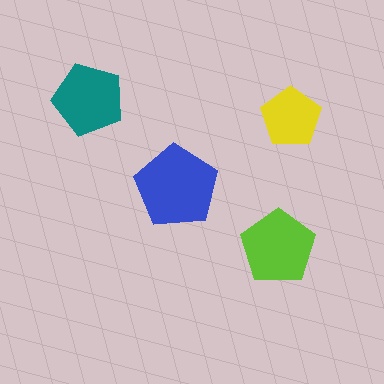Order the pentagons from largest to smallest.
the blue one, the lime one, the teal one, the yellow one.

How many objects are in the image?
There are 4 objects in the image.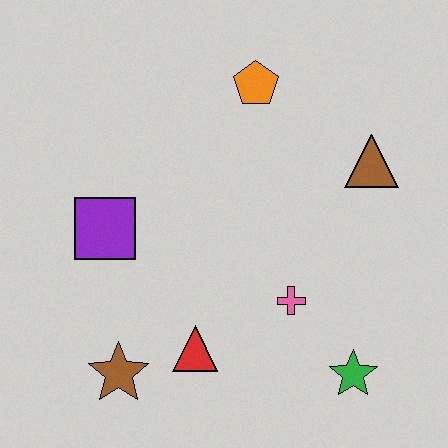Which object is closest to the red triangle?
The brown star is closest to the red triangle.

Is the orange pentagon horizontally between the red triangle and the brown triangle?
Yes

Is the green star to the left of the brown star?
No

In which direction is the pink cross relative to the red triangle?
The pink cross is to the right of the red triangle.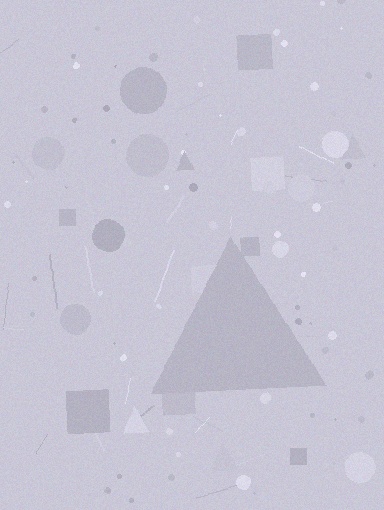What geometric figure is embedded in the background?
A triangle is embedded in the background.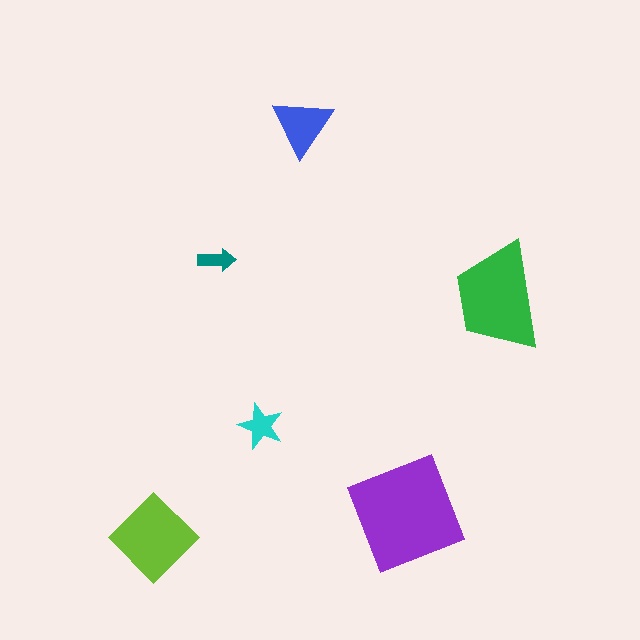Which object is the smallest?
The teal arrow.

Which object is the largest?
The purple square.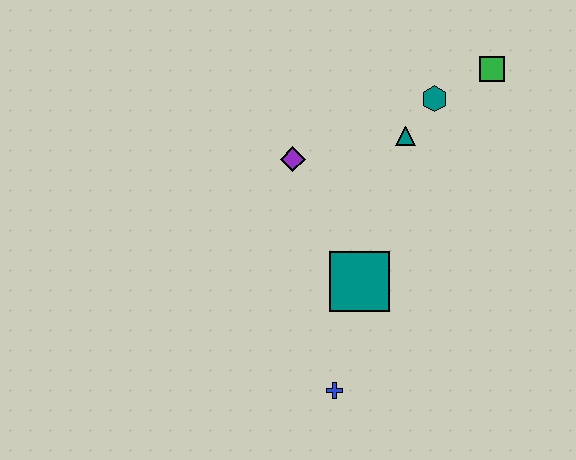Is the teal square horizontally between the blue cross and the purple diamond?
No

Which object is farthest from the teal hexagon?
The blue cross is farthest from the teal hexagon.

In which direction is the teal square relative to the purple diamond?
The teal square is below the purple diamond.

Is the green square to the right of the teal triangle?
Yes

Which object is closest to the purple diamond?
The teal triangle is closest to the purple diamond.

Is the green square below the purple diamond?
No